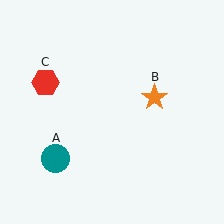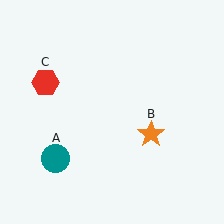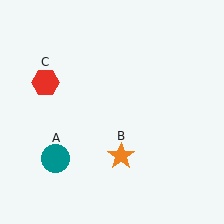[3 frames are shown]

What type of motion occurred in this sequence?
The orange star (object B) rotated clockwise around the center of the scene.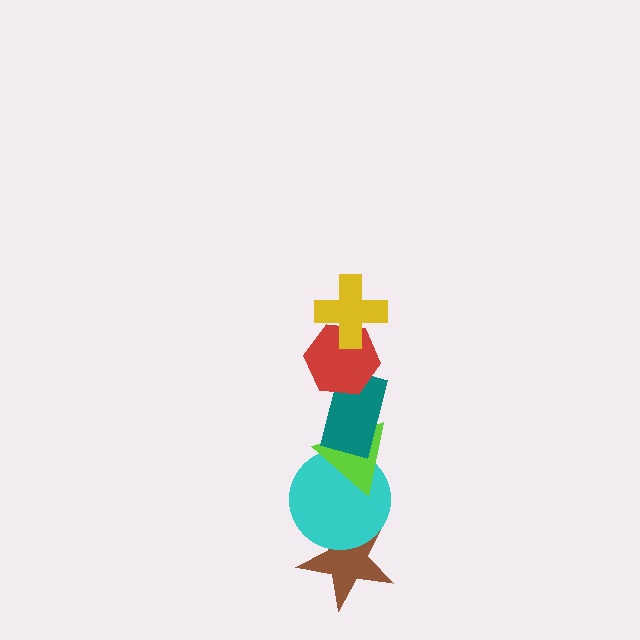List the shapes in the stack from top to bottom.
From top to bottom: the yellow cross, the red hexagon, the teal rectangle, the lime triangle, the cyan circle, the brown star.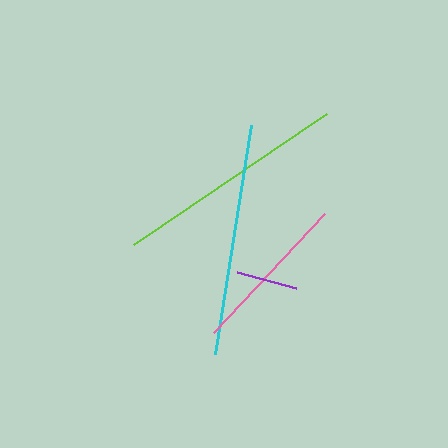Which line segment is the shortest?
The purple line is the shortest at approximately 62 pixels.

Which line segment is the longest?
The lime line is the longest at approximately 234 pixels.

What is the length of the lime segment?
The lime segment is approximately 234 pixels long.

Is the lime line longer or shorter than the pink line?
The lime line is longer than the pink line.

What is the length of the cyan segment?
The cyan segment is approximately 232 pixels long.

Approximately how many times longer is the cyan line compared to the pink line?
The cyan line is approximately 1.4 times the length of the pink line.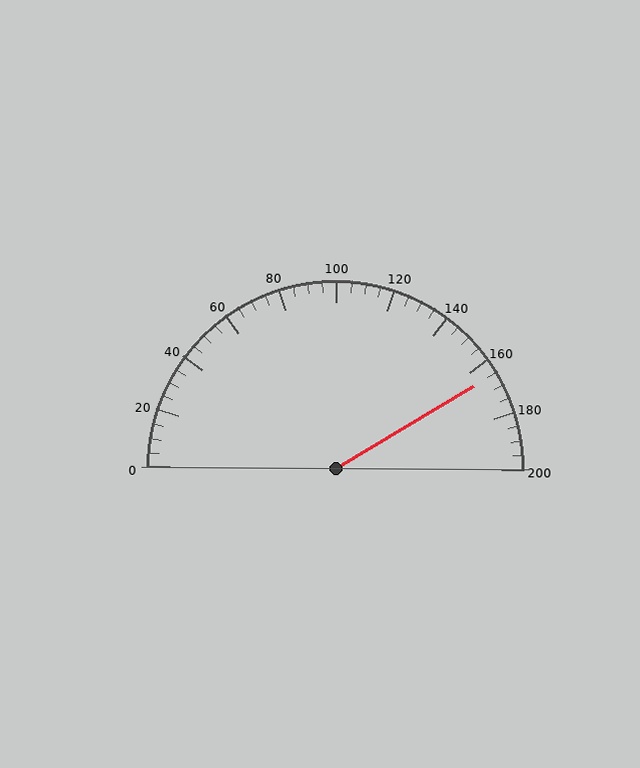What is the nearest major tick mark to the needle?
The nearest major tick mark is 160.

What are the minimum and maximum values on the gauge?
The gauge ranges from 0 to 200.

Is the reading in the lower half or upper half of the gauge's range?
The reading is in the upper half of the range (0 to 200).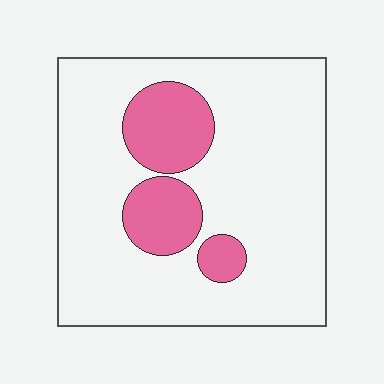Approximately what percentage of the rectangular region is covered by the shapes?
Approximately 20%.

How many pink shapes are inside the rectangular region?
3.